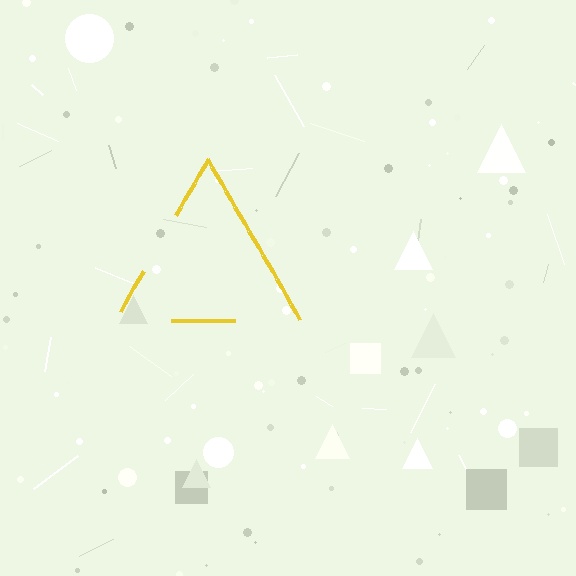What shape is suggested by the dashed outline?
The dashed outline suggests a triangle.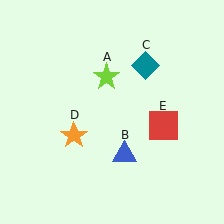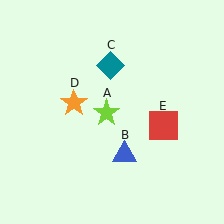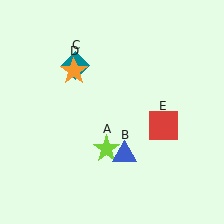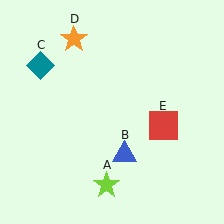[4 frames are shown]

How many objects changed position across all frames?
3 objects changed position: lime star (object A), teal diamond (object C), orange star (object D).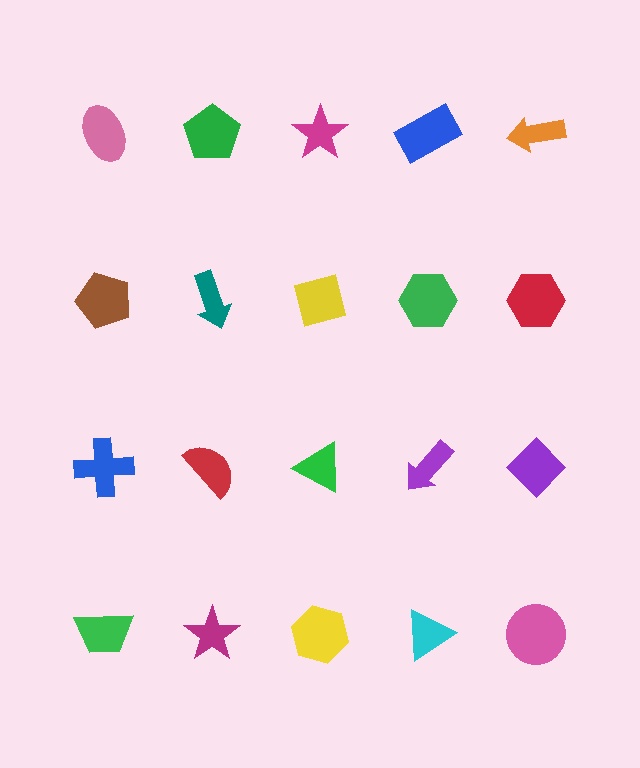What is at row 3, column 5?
A purple diamond.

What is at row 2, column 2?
A teal arrow.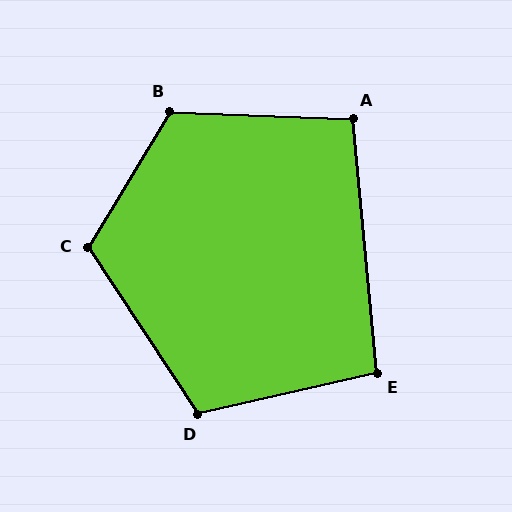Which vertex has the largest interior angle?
B, at approximately 119 degrees.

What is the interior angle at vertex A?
Approximately 98 degrees (obtuse).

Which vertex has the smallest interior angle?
E, at approximately 97 degrees.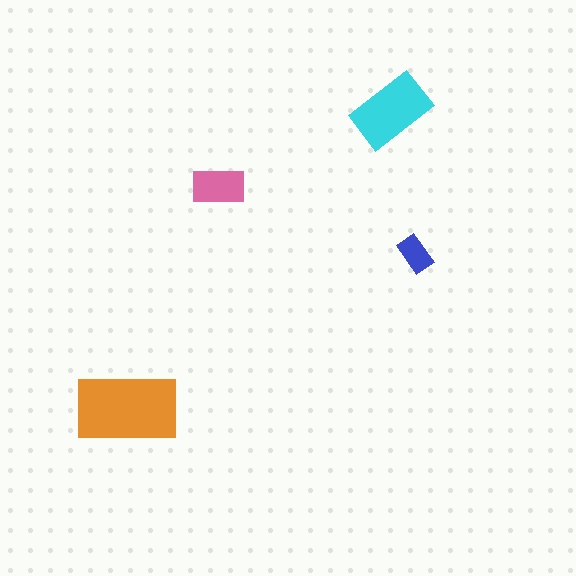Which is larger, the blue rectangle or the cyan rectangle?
The cyan one.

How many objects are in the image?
There are 4 objects in the image.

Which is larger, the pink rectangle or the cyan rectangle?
The cyan one.